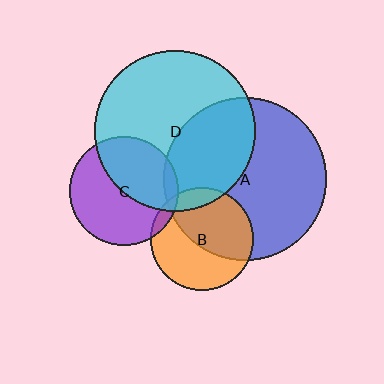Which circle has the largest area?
Circle A (blue).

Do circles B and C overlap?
Yes.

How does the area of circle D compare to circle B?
Approximately 2.5 times.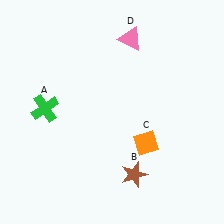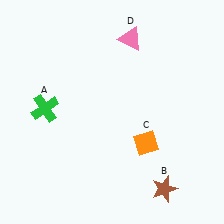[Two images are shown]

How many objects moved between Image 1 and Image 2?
1 object moved between the two images.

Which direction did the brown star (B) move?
The brown star (B) moved right.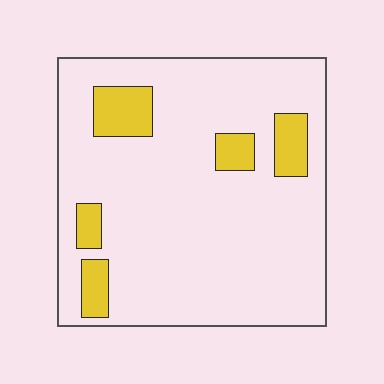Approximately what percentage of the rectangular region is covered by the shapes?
Approximately 15%.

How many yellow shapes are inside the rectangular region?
5.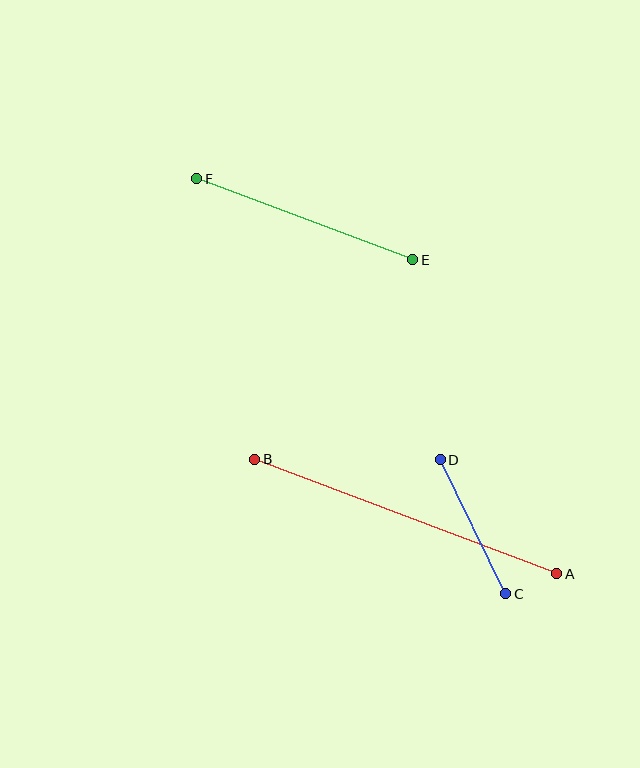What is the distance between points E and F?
The distance is approximately 230 pixels.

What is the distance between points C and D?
The distance is approximately 149 pixels.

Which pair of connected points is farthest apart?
Points A and B are farthest apart.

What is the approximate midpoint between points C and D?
The midpoint is at approximately (473, 527) pixels.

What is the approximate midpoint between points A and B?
The midpoint is at approximately (406, 516) pixels.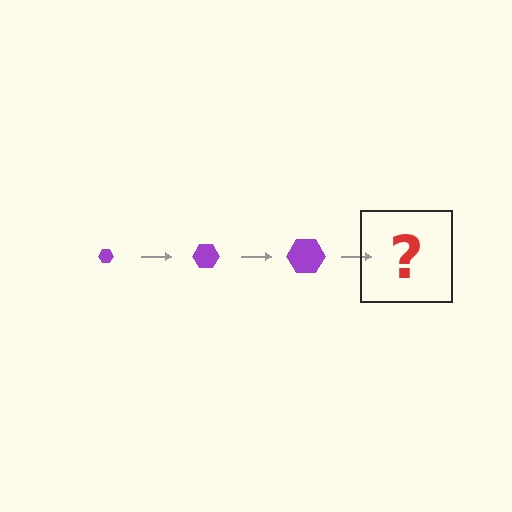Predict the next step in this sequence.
The next step is a purple hexagon, larger than the previous one.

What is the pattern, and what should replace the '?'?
The pattern is that the hexagon gets progressively larger each step. The '?' should be a purple hexagon, larger than the previous one.